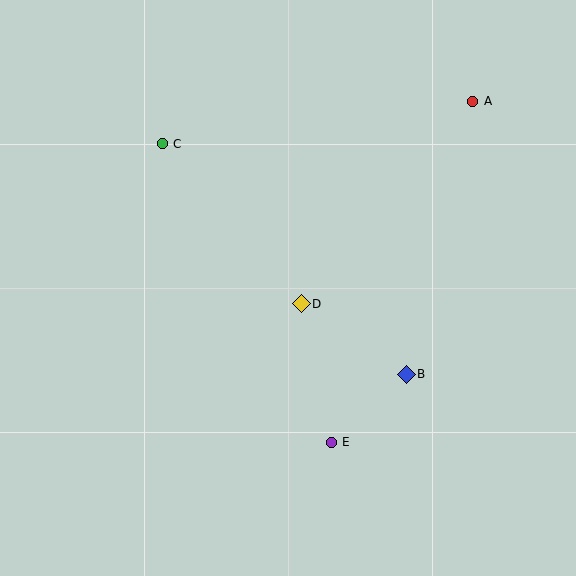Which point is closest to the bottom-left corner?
Point E is closest to the bottom-left corner.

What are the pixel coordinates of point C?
Point C is at (162, 144).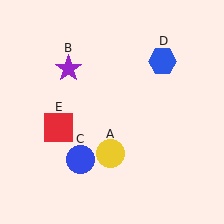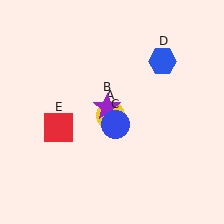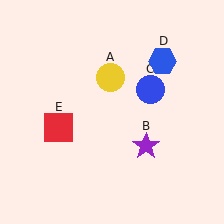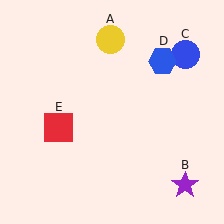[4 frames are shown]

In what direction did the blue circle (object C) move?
The blue circle (object C) moved up and to the right.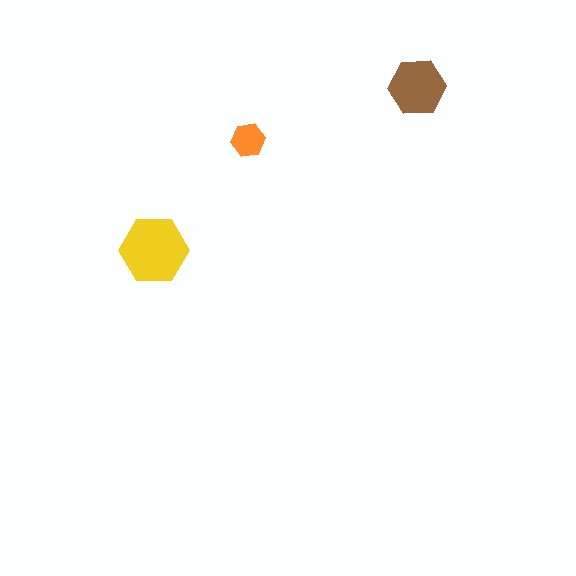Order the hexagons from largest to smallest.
the yellow one, the brown one, the orange one.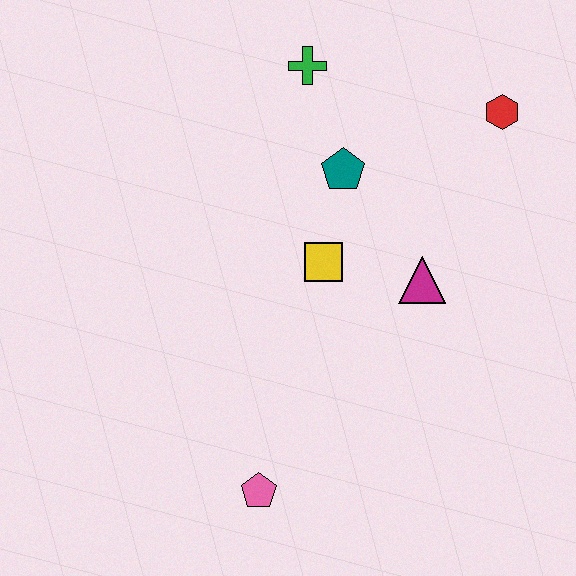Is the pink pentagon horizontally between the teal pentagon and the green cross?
No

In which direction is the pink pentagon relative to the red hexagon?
The pink pentagon is below the red hexagon.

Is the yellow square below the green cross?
Yes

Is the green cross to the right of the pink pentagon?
Yes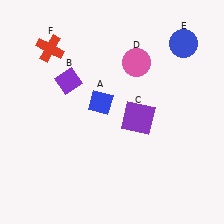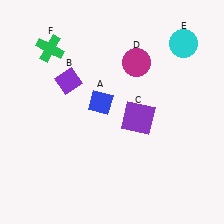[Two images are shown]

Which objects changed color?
D changed from pink to magenta. E changed from blue to cyan. F changed from red to green.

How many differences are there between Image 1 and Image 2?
There are 3 differences between the two images.